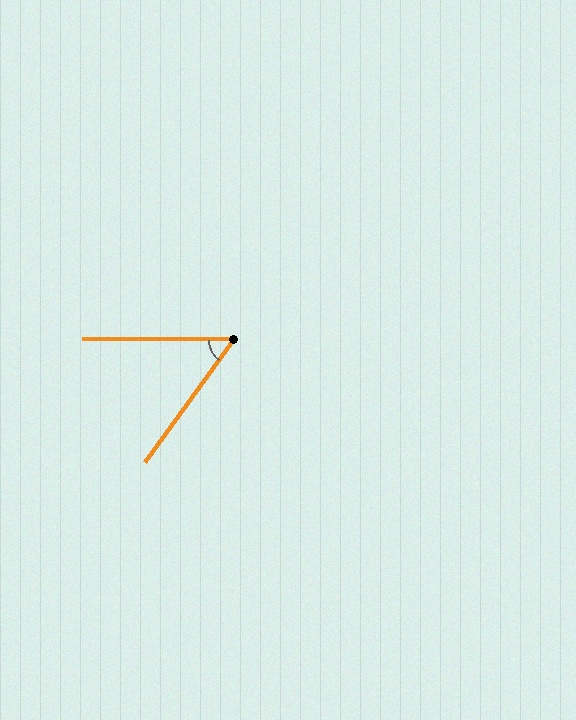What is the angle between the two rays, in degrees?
Approximately 54 degrees.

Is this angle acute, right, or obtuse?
It is acute.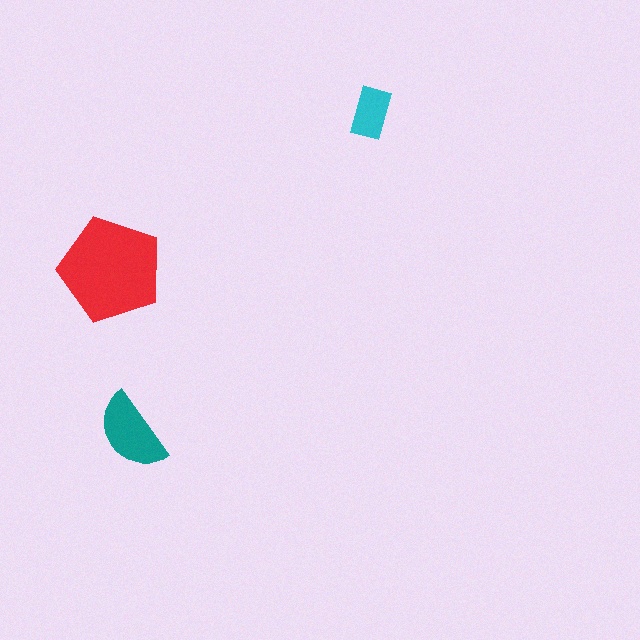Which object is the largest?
The red pentagon.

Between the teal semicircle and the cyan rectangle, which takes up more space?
The teal semicircle.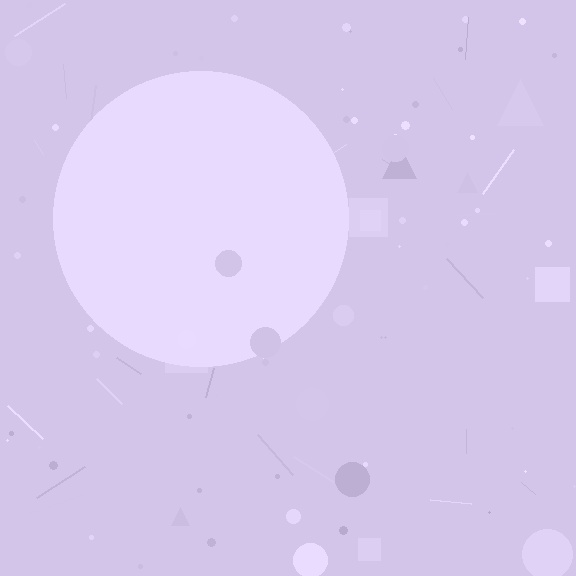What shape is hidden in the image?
A circle is hidden in the image.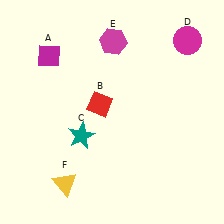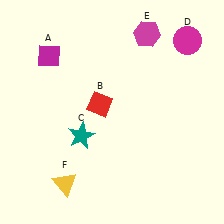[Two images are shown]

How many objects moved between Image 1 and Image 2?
1 object moved between the two images.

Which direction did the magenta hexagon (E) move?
The magenta hexagon (E) moved right.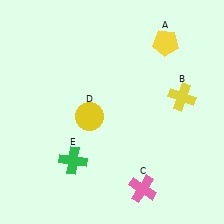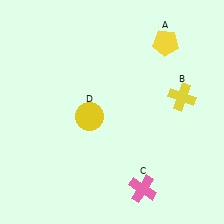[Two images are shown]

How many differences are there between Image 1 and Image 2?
There is 1 difference between the two images.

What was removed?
The green cross (E) was removed in Image 2.